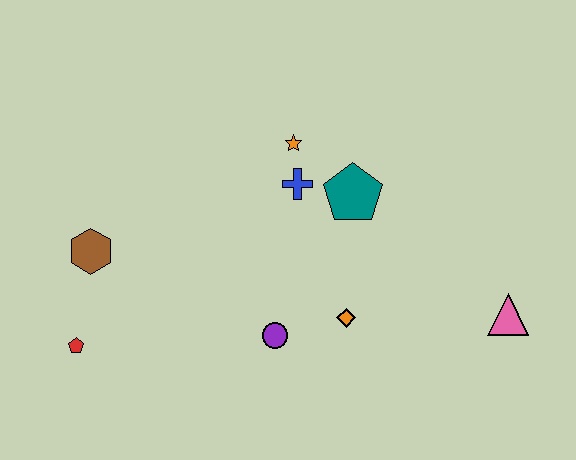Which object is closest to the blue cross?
The orange star is closest to the blue cross.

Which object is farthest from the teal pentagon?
The red pentagon is farthest from the teal pentagon.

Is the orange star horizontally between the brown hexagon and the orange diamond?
Yes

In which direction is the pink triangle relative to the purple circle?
The pink triangle is to the right of the purple circle.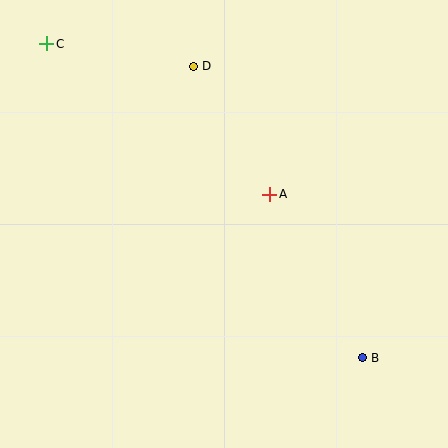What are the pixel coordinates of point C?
Point C is at (47, 44).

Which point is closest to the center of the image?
Point A at (270, 194) is closest to the center.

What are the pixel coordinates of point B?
Point B is at (362, 358).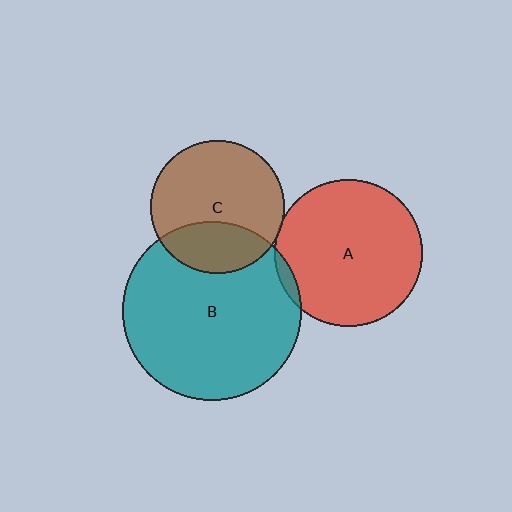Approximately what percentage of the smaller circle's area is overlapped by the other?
Approximately 5%.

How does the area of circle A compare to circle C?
Approximately 1.2 times.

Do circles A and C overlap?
Yes.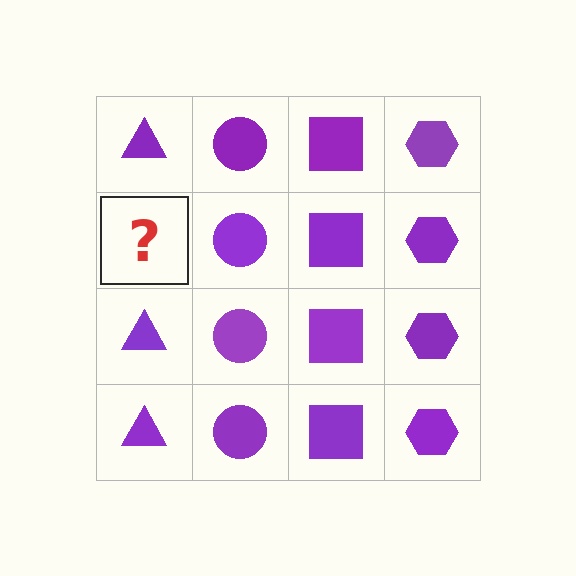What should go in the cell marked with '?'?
The missing cell should contain a purple triangle.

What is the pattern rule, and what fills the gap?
The rule is that each column has a consistent shape. The gap should be filled with a purple triangle.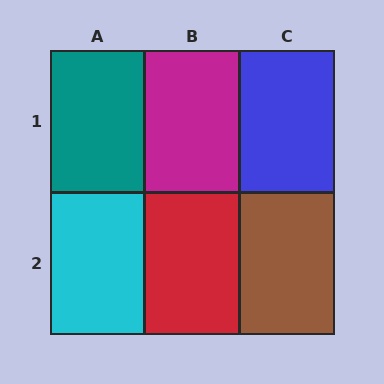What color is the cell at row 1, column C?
Blue.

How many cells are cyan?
1 cell is cyan.